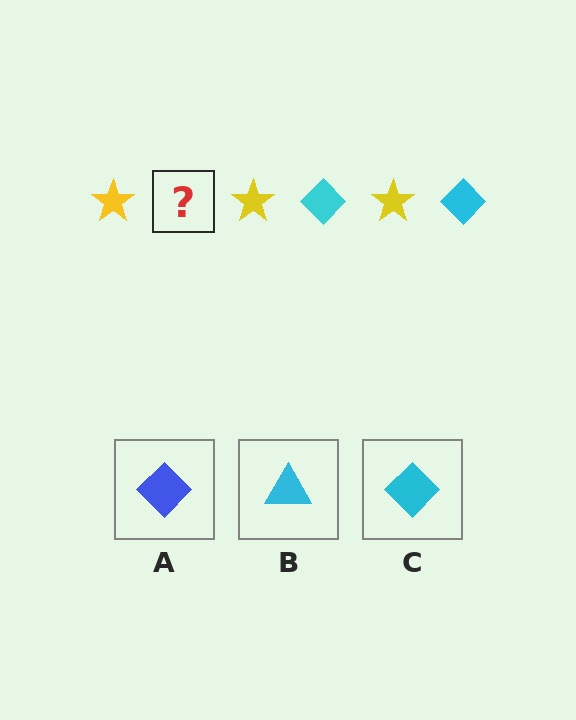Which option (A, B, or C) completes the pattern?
C.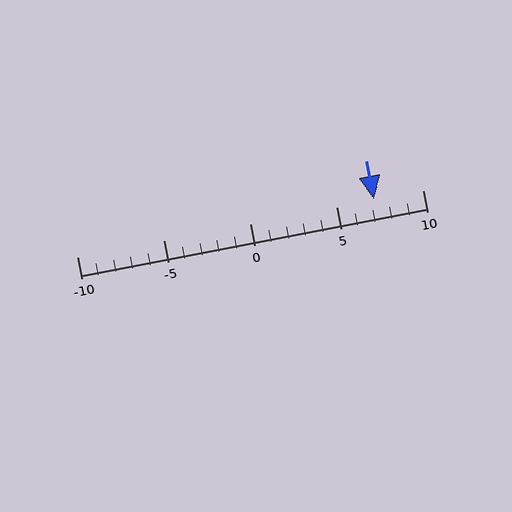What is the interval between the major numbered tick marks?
The major tick marks are spaced 5 units apart.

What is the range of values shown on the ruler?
The ruler shows values from -10 to 10.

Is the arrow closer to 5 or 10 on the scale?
The arrow is closer to 5.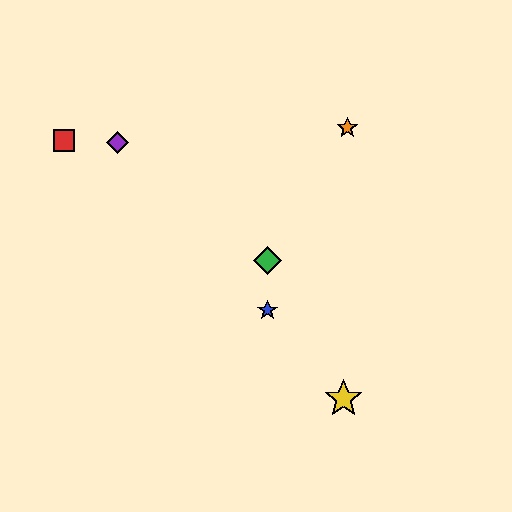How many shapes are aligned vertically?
2 shapes (the blue star, the green diamond) are aligned vertically.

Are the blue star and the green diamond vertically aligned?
Yes, both are at x≈268.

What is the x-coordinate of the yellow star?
The yellow star is at x≈344.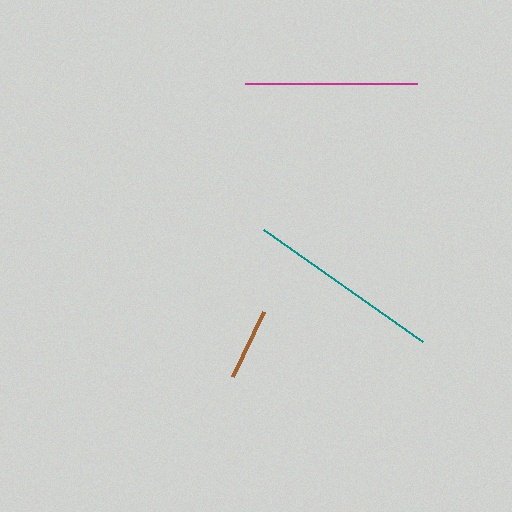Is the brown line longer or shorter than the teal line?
The teal line is longer than the brown line.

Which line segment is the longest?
The teal line is the longest at approximately 195 pixels.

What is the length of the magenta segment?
The magenta segment is approximately 172 pixels long.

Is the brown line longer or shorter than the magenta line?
The magenta line is longer than the brown line.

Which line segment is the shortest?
The brown line is the shortest at approximately 72 pixels.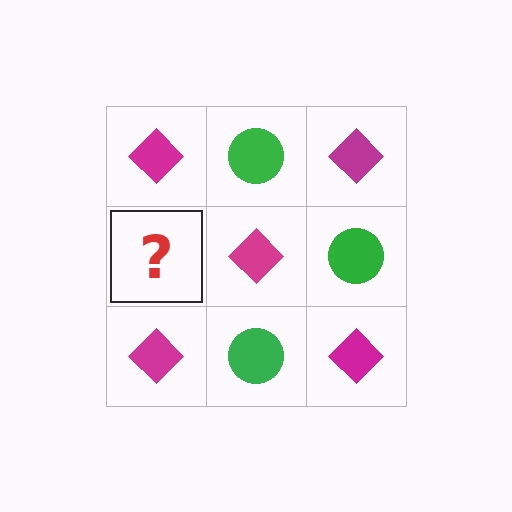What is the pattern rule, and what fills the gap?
The rule is that it alternates magenta diamond and green circle in a checkerboard pattern. The gap should be filled with a green circle.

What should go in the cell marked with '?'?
The missing cell should contain a green circle.